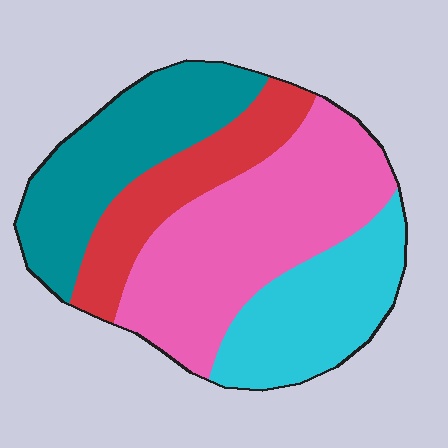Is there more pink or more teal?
Pink.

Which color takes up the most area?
Pink, at roughly 35%.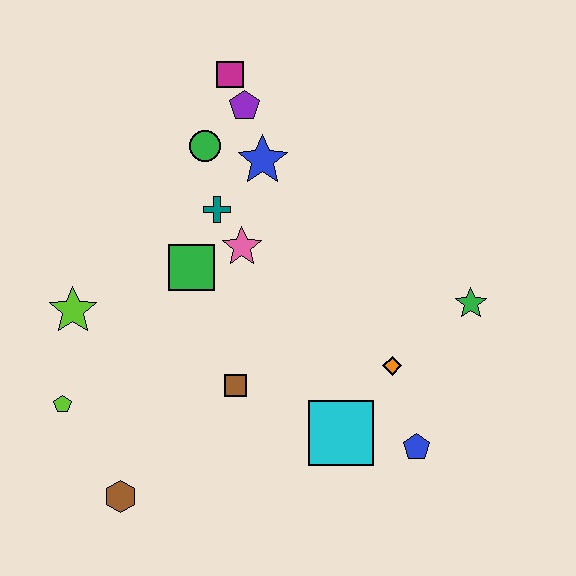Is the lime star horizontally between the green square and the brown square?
No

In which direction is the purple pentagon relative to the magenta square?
The purple pentagon is below the magenta square.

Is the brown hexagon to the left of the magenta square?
Yes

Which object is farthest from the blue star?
The brown hexagon is farthest from the blue star.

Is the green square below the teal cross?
Yes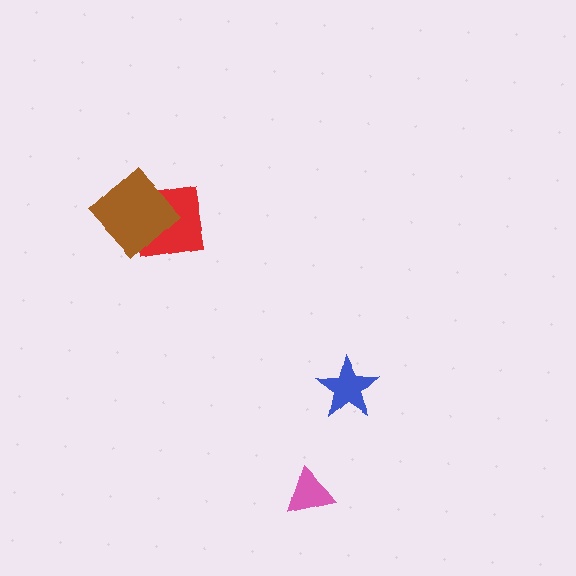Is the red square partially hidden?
Yes, it is partially covered by another shape.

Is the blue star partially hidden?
No, no other shape covers it.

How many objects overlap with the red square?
1 object overlaps with the red square.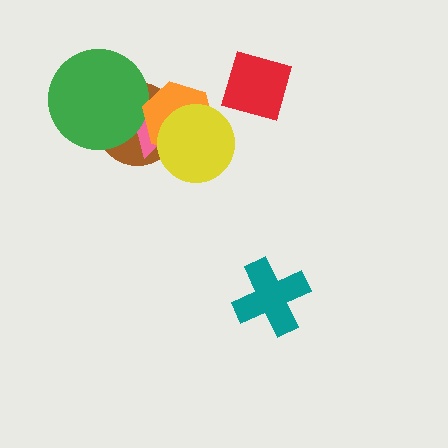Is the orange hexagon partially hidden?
Yes, it is partially covered by another shape.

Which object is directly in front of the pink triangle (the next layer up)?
The green circle is directly in front of the pink triangle.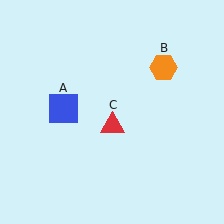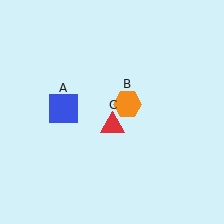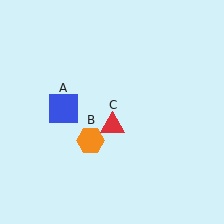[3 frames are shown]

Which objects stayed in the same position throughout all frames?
Blue square (object A) and red triangle (object C) remained stationary.